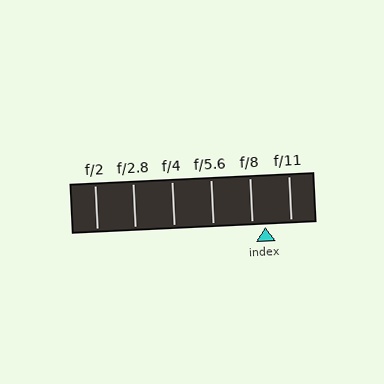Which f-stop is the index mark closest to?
The index mark is closest to f/8.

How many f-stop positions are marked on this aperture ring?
There are 6 f-stop positions marked.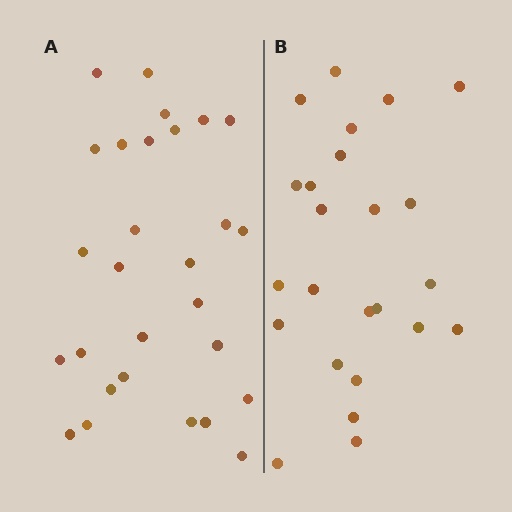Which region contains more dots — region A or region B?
Region A (the left region) has more dots.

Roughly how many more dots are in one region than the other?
Region A has about 4 more dots than region B.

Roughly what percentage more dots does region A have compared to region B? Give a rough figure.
About 15% more.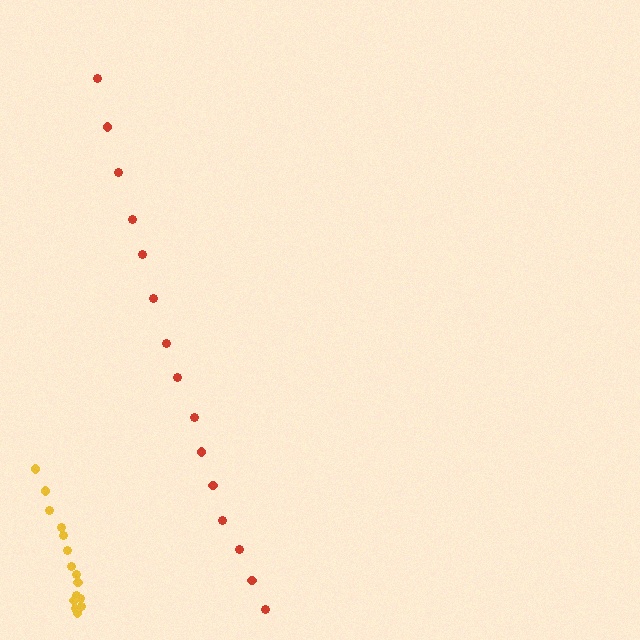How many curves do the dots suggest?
There are 2 distinct paths.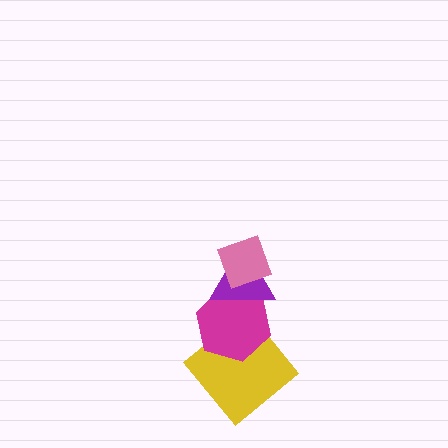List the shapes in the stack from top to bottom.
From top to bottom: the pink diamond, the purple triangle, the magenta hexagon, the yellow diamond.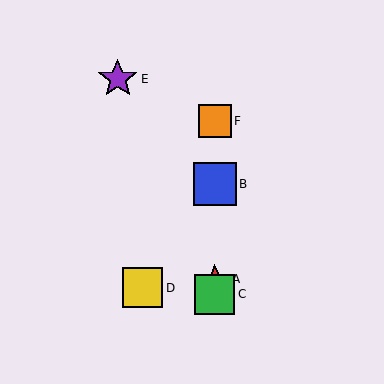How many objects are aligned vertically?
4 objects (A, B, C, F) are aligned vertically.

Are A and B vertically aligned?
Yes, both are at x≈215.